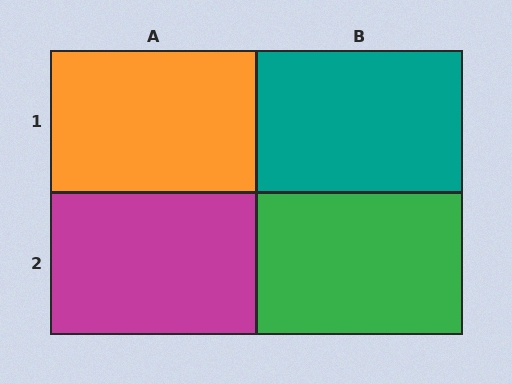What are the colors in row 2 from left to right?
Magenta, green.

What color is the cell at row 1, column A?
Orange.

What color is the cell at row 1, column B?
Teal.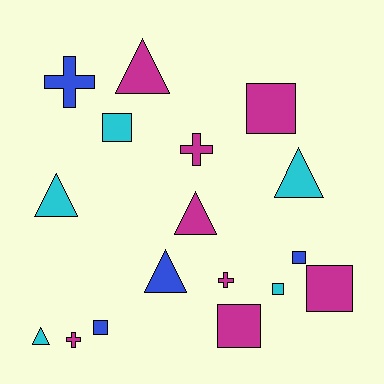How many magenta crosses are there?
There are 3 magenta crosses.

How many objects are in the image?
There are 17 objects.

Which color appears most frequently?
Magenta, with 8 objects.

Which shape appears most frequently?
Square, with 7 objects.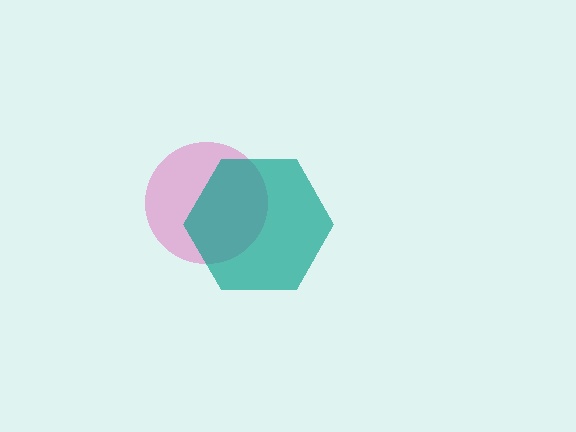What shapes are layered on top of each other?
The layered shapes are: a pink circle, a teal hexagon.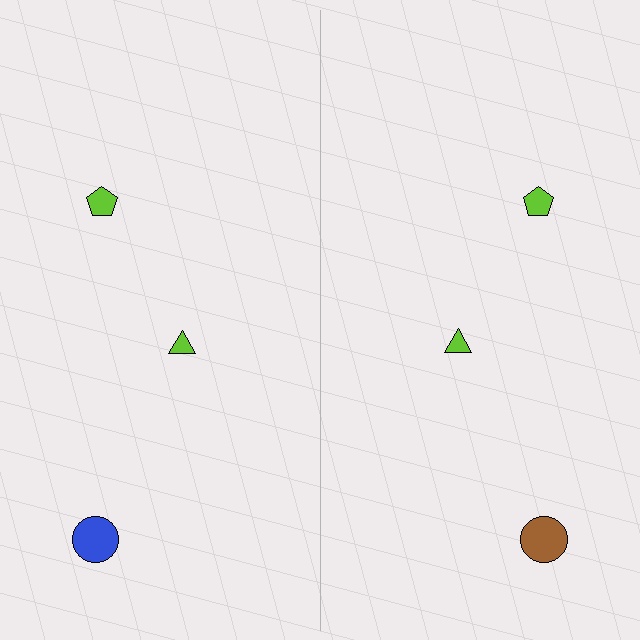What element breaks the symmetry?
The brown circle on the right side breaks the symmetry — its mirror counterpart is blue.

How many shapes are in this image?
There are 6 shapes in this image.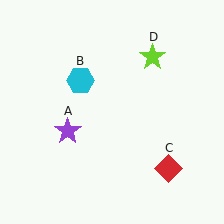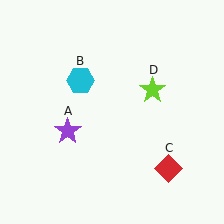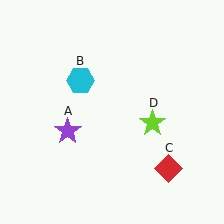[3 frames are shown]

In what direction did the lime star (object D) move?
The lime star (object D) moved down.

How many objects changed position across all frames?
1 object changed position: lime star (object D).